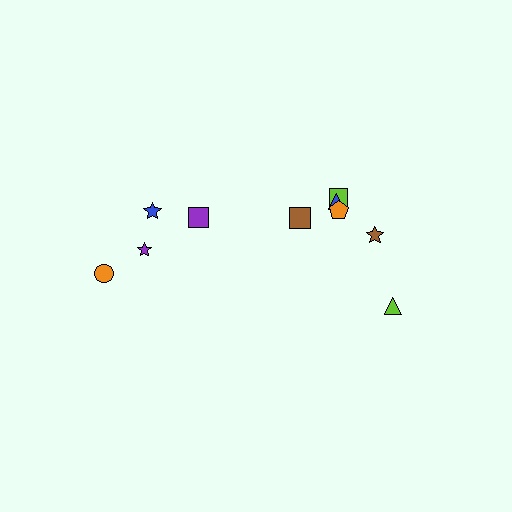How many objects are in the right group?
There are 6 objects.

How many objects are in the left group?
There are 4 objects.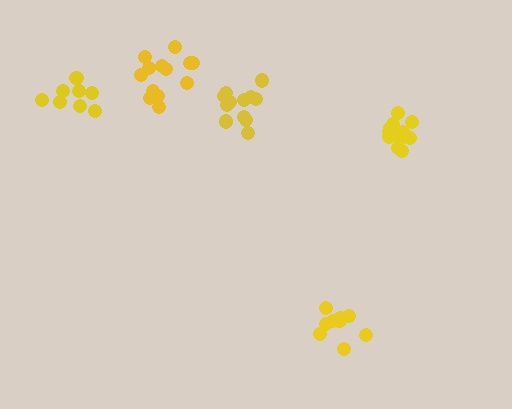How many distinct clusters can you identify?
There are 5 distinct clusters.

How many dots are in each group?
Group 1: 13 dots, Group 2: 12 dots, Group 3: 10 dots, Group 4: 13 dots, Group 5: 8 dots (56 total).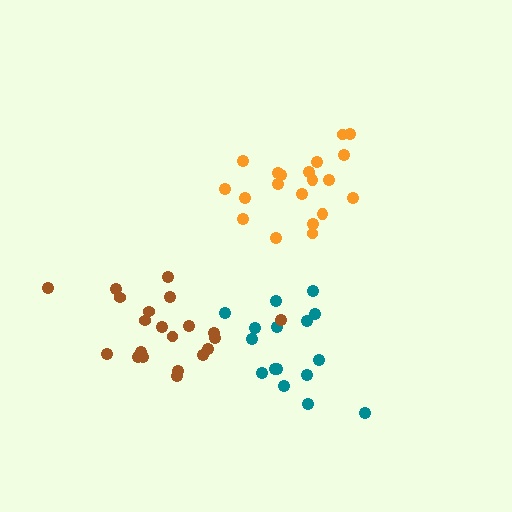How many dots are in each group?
Group 1: 20 dots, Group 2: 16 dots, Group 3: 21 dots (57 total).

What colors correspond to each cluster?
The clusters are colored: orange, teal, brown.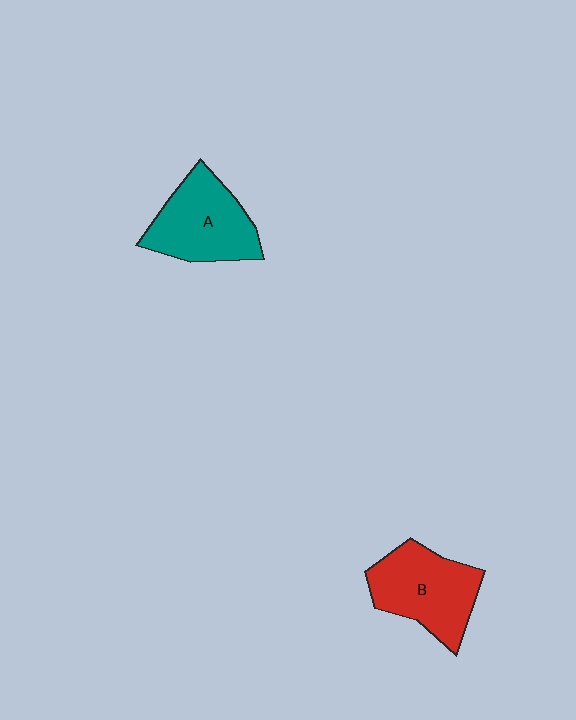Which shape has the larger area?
Shape B (red).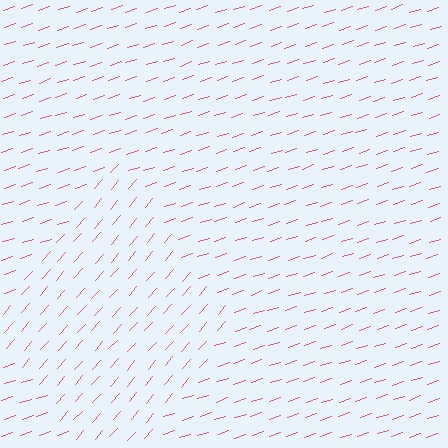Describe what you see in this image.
The image is filled with small pink line segments. A diamond region in the image has lines oriented differently from the surrounding lines, creating a visible texture boundary.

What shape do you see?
I see a diamond.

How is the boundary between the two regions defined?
The boundary is defined purely by a change in line orientation (approximately 30 degrees difference). All lines are the same color and thickness.